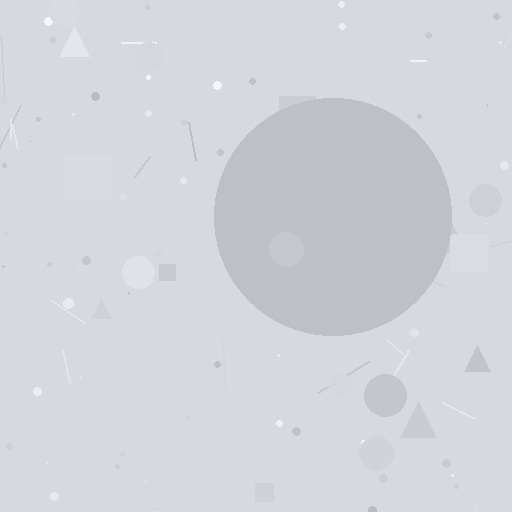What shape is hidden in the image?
A circle is hidden in the image.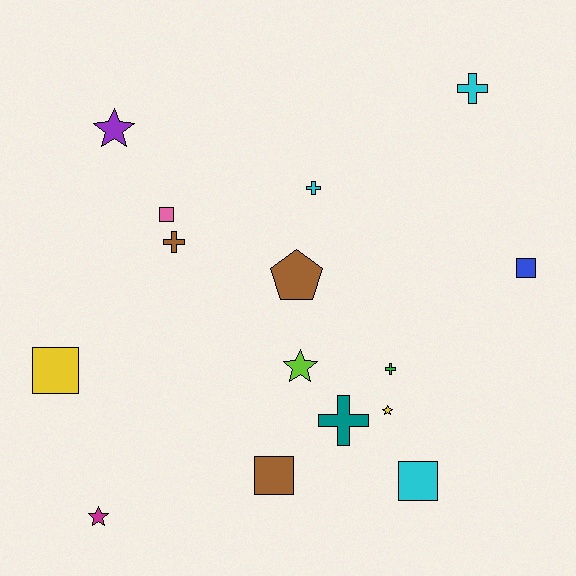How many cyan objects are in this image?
There are 3 cyan objects.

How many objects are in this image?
There are 15 objects.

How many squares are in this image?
There are 5 squares.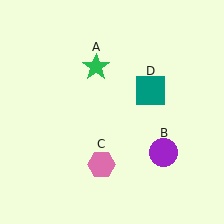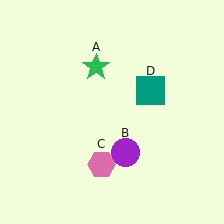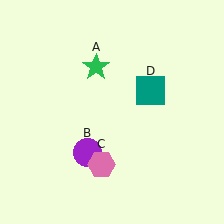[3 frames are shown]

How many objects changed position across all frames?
1 object changed position: purple circle (object B).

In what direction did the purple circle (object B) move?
The purple circle (object B) moved left.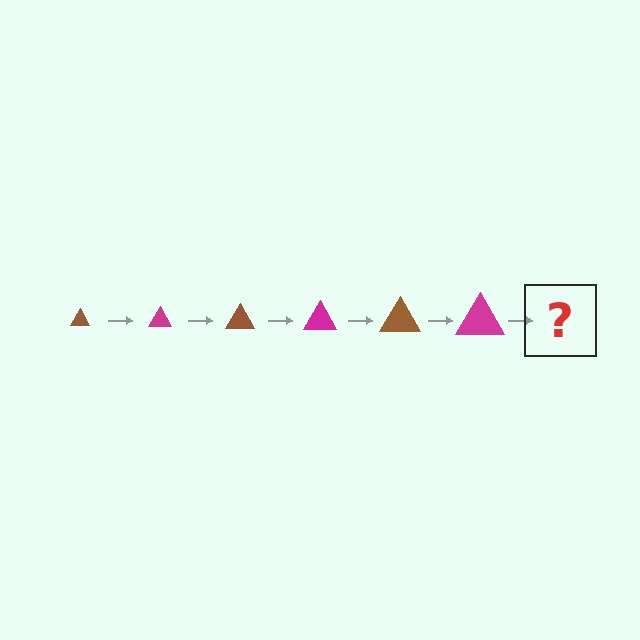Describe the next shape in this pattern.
It should be a brown triangle, larger than the previous one.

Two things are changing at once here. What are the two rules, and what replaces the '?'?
The two rules are that the triangle grows larger each step and the color cycles through brown and magenta. The '?' should be a brown triangle, larger than the previous one.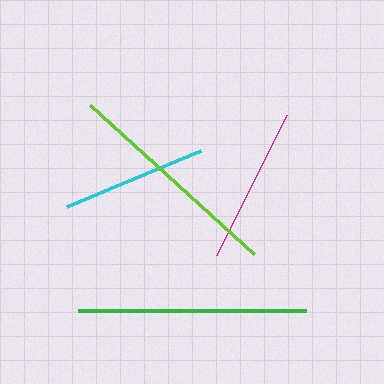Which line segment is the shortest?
The cyan line is the shortest at approximately 145 pixels.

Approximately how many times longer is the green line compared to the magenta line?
The green line is approximately 1.4 times the length of the magenta line.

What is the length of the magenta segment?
The magenta segment is approximately 157 pixels long.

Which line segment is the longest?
The green line is the longest at approximately 228 pixels.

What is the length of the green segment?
The green segment is approximately 228 pixels long.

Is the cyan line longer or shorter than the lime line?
The lime line is longer than the cyan line.